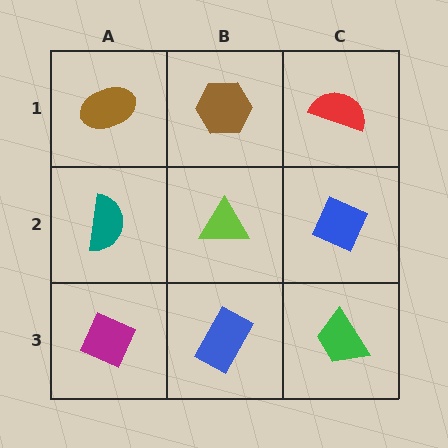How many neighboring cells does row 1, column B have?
3.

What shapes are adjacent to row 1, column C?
A blue diamond (row 2, column C), a brown hexagon (row 1, column B).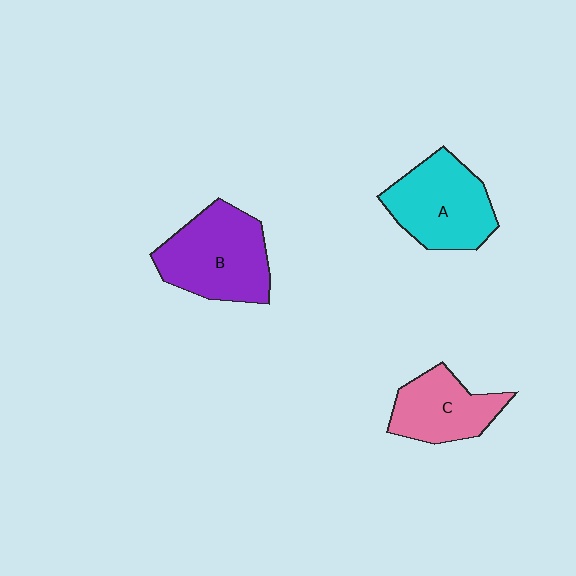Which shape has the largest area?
Shape B (purple).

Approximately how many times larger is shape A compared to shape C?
Approximately 1.3 times.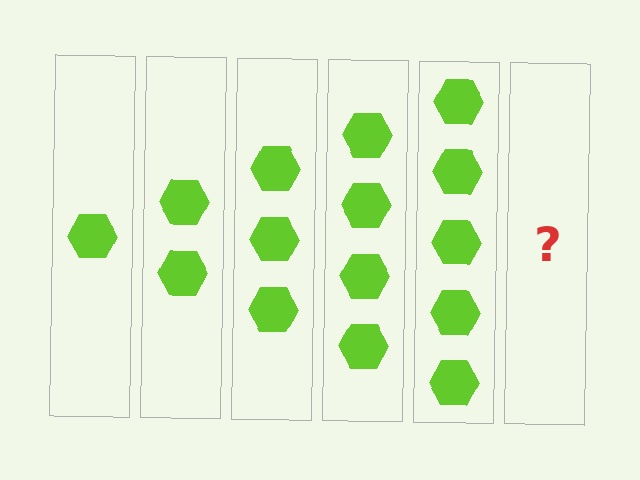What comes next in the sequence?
The next element should be 6 hexagons.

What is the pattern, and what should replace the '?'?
The pattern is that each step adds one more hexagon. The '?' should be 6 hexagons.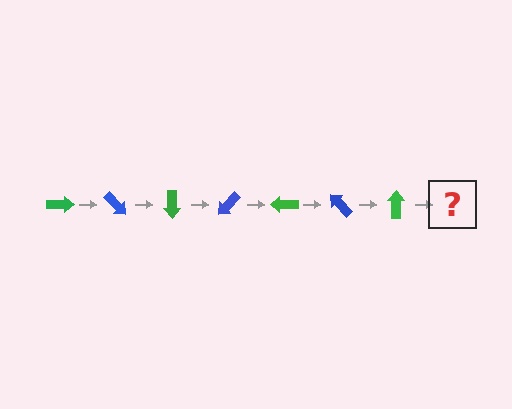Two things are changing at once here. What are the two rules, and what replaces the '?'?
The two rules are that it rotates 45 degrees each step and the color cycles through green and blue. The '?' should be a blue arrow, rotated 315 degrees from the start.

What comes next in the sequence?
The next element should be a blue arrow, rotated 315 degrees from the start.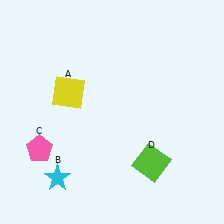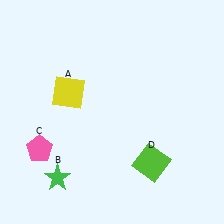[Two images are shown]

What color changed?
The star (B) changed from cyan in Image 1 to green in Image 2.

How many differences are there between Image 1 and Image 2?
There is 1 difference between the two images.